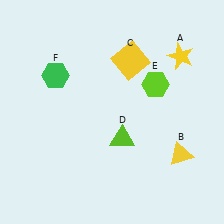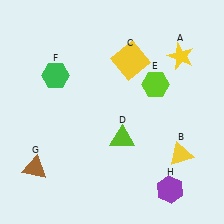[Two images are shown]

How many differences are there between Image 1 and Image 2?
There are 2 differences between the two images.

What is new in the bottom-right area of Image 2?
A purple hexagon (H) was added in the bottom-right area of Image 2.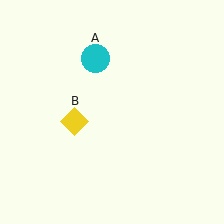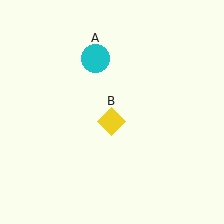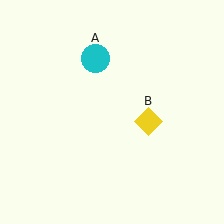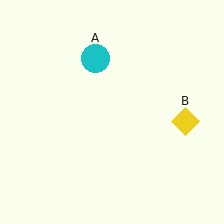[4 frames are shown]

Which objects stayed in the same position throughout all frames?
Cyan circle (object A) remained stationary.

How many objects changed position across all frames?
1 object changed position: yellow diamond (object B).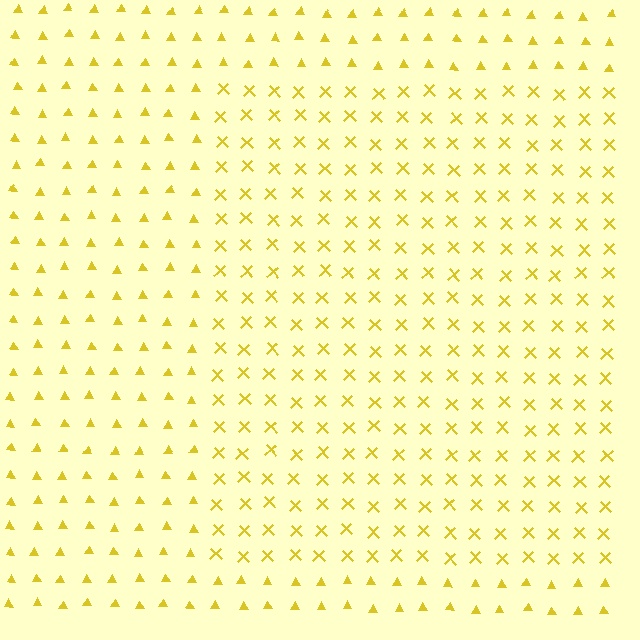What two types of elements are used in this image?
The image uses X marks inside the rectangle region and triangles outside it.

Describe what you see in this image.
The image is filled with small yellow elements arranged in a uniform grid. A rectangle-shaped region contains X marks, while the surrounding area contains triangles. The boundary is defined purely by the change in element shape.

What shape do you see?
I see a rectangle.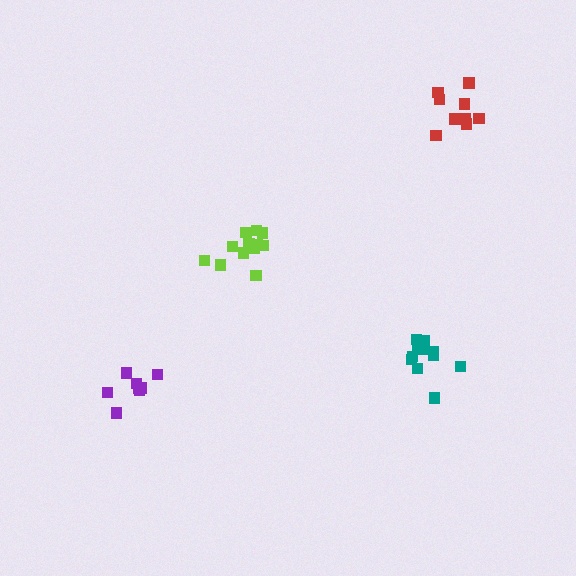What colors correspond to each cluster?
The clusters are colored: lime, red, purple, teal.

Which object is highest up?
The red cluster is topmost.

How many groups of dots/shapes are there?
There are 4 groups.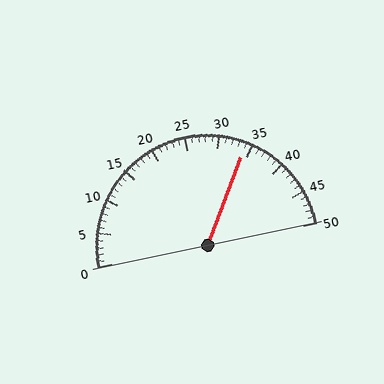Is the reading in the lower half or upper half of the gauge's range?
The reading is in the upper half of the range (0 to 50).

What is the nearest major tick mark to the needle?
The nearest major tick mark is 35.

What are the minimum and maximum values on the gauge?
The gauge ranges from 0 to 50.